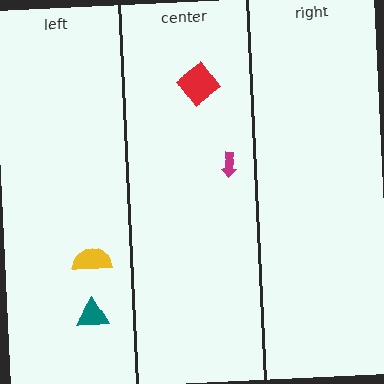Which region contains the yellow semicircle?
The left region.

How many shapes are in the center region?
2.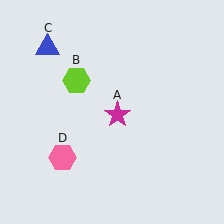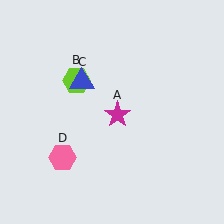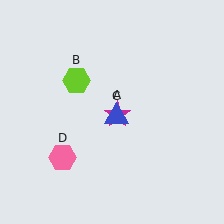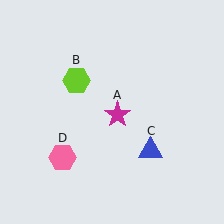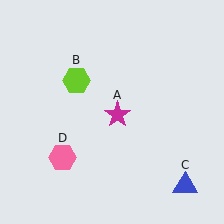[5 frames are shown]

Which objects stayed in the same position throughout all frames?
Magenta star (object A) and lime hexagon (object B) and pink hexagon (object D) remained stationary.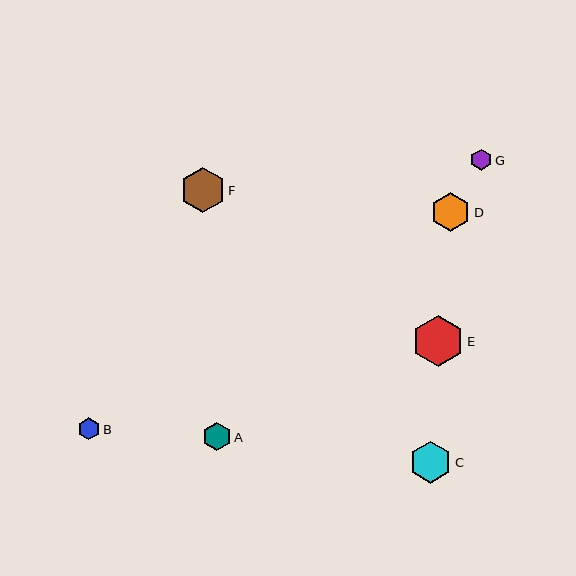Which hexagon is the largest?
Hexagon E is the largest with a size of approximately 51 pixels.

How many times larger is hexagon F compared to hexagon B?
Hexagon F is approximately 2.0 times the size of hexagon B.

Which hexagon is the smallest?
Hexagon G is the smallest with a size of approximately 21 pixels.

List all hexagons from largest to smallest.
From largest to smallest: E, F, C, D, A, B, G.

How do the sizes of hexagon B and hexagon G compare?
Hexagon B and hexagon G are approximately the same size.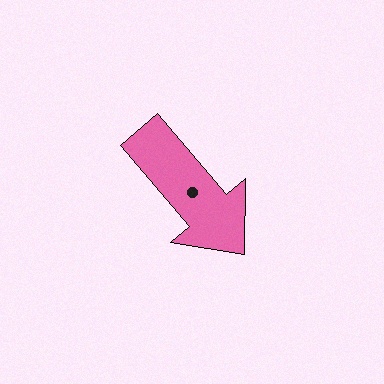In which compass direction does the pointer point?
Southeast.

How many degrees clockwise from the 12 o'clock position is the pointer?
Approximately 140 degrees.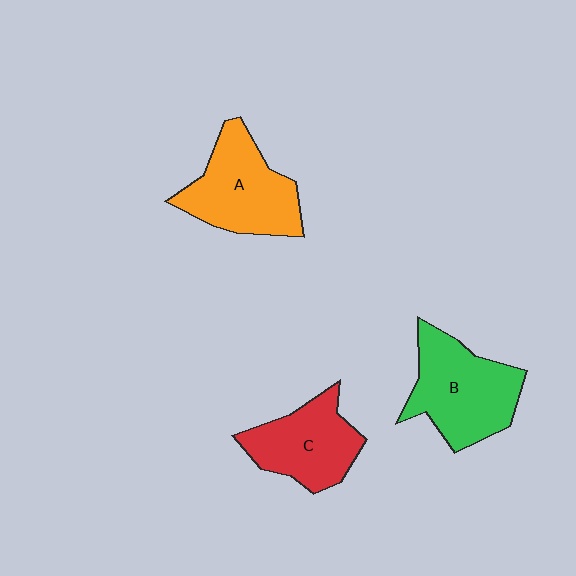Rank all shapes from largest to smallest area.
From largest to smallest: B (green), A (orange), C (red).